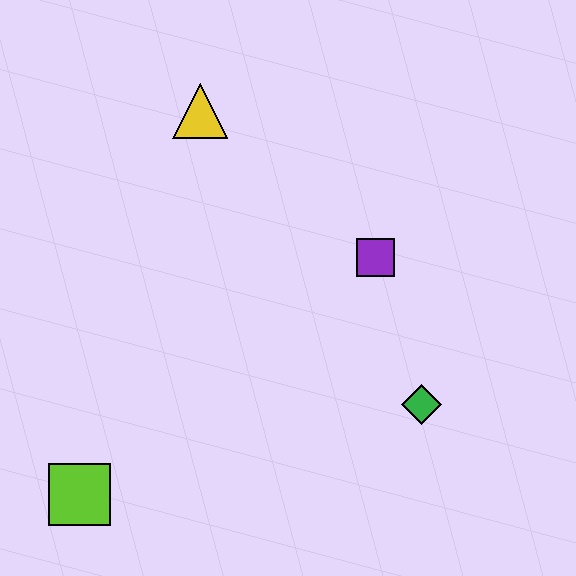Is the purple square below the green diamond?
No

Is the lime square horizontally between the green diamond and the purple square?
No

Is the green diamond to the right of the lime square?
Yes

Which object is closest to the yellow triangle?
The purple square is closest to the yellow triangle.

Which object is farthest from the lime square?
The yellow triangle is farthest from the lime square.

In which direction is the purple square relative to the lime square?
The purple square is to the right of the lime square.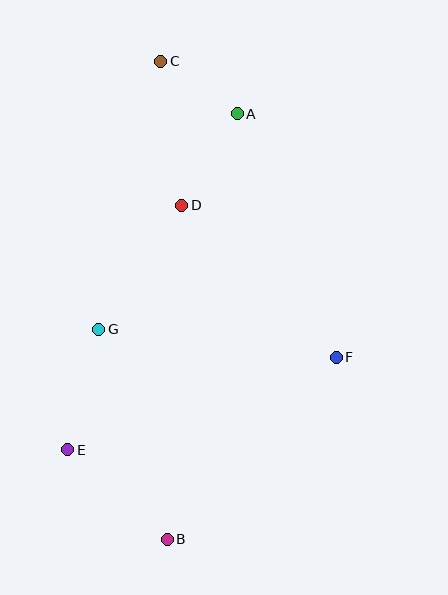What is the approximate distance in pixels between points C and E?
The distance between C and E is approximately 399 pixels.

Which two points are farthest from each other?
Points B and C are farthest from each other.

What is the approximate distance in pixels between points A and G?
The distance between A and G is approximately 256 pixels.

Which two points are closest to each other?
Points A and C are closest to each other.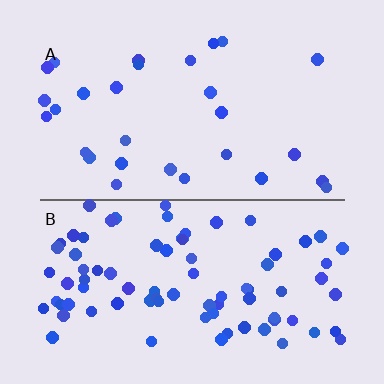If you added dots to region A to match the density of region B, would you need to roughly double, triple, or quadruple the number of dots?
Approximately triple.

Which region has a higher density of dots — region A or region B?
B (the bottom).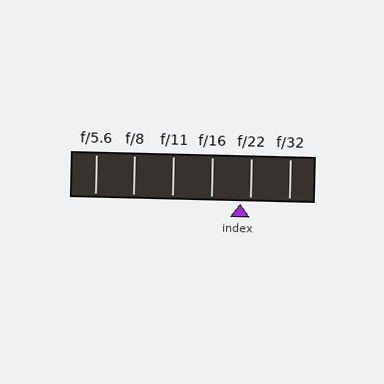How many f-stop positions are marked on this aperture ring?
There are 6 f-stop positions marked.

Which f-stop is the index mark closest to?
The index mark is closest to f/22.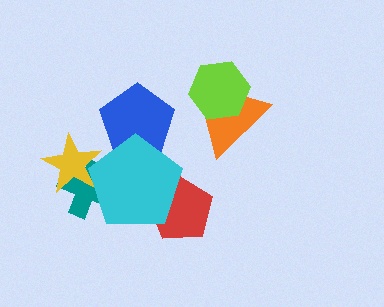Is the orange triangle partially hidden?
Yes, it is partially covered by another shape.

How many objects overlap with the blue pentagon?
1 object overlaps with the blue pentagon.